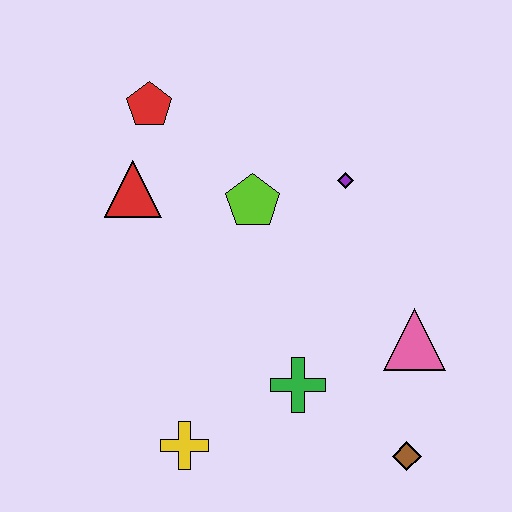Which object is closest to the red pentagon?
The red triangle is closest to the red pentagon.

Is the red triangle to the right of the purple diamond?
No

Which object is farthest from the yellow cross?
The red pentagon is farthest from the yellow cross.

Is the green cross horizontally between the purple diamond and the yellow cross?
Yes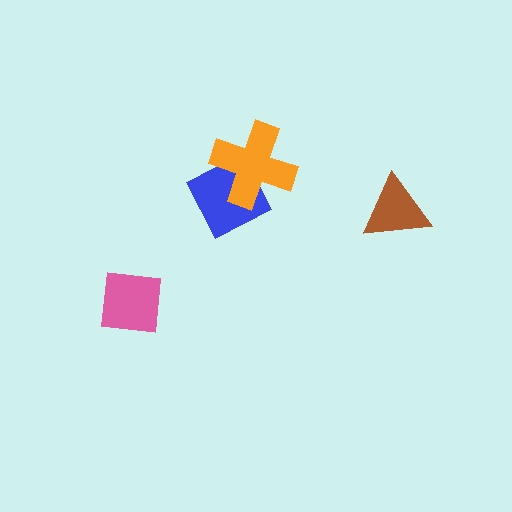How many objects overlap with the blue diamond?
1 object overlaps with the blue diamond.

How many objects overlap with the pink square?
0 objects overlap with the pink square.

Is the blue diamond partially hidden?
Yes, it is partially covered by another shape.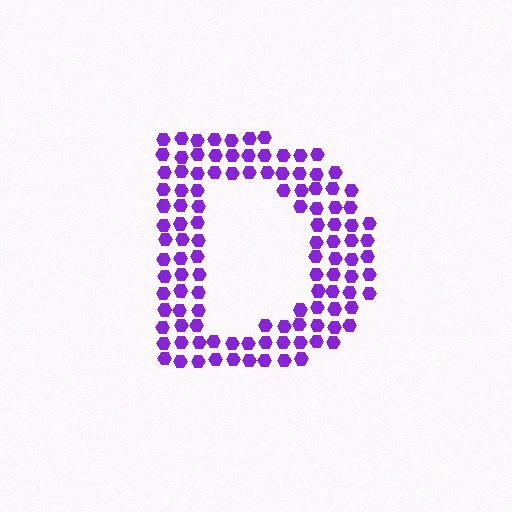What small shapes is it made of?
It is made of small hexagons.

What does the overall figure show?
The overall figure shows the letter D.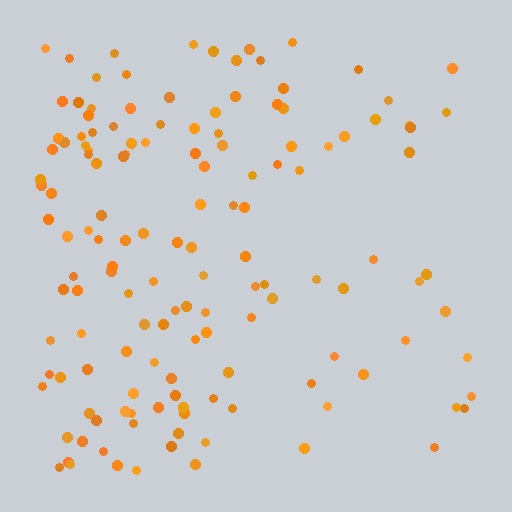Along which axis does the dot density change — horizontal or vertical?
Horizontal.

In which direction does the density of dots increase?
From right to left, with the left side densest.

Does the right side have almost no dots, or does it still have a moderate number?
Still a moderate number, just noticeably fewer than the left.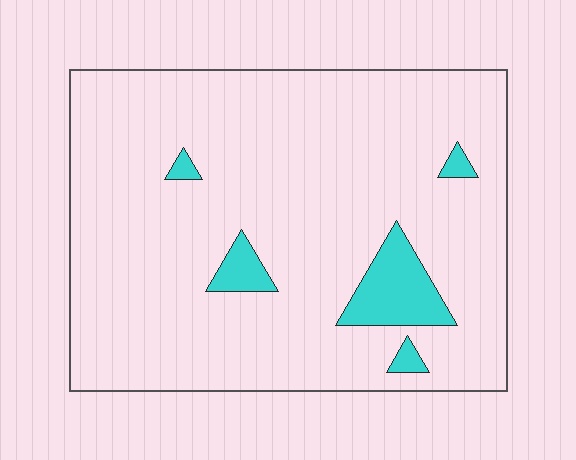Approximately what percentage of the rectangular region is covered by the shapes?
Approximately 10%.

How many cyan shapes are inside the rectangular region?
5.